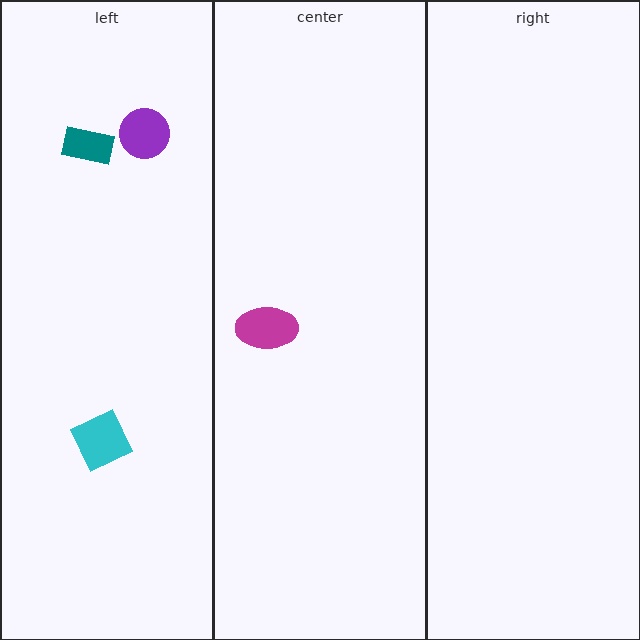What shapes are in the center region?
The magenta ellipse.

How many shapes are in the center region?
1.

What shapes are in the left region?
The cyan diamond, the teal rectangle, the purple circle.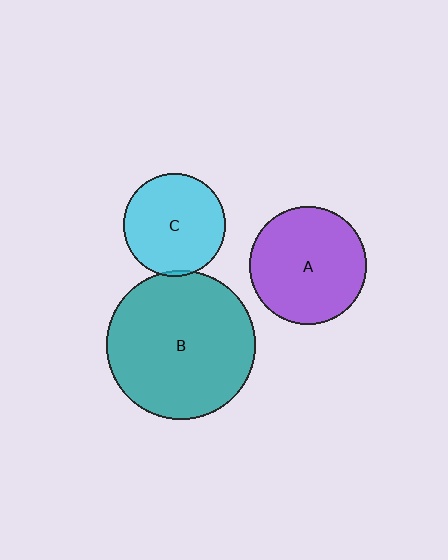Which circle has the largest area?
Circle B (teal).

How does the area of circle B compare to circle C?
Approximately 2.1 times.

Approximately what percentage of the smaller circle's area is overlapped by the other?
Approximately 5%.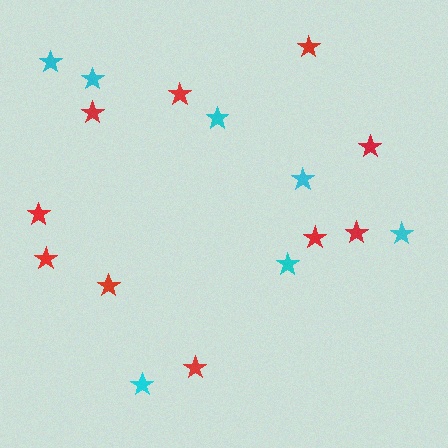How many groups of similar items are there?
There are 2 groups: one group of red stars (10) and one group of cyan stars (7).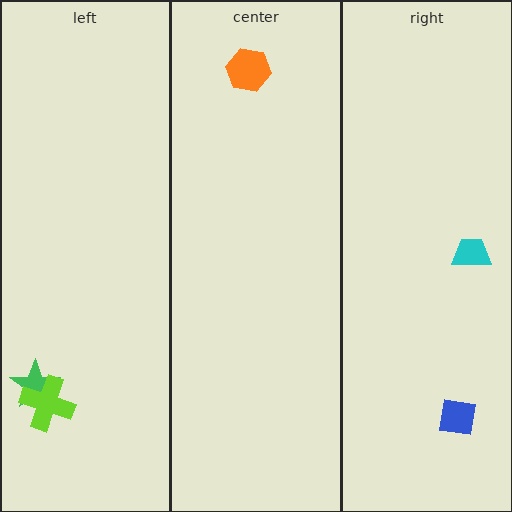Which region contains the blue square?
The right region.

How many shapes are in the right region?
2.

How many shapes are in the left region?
2.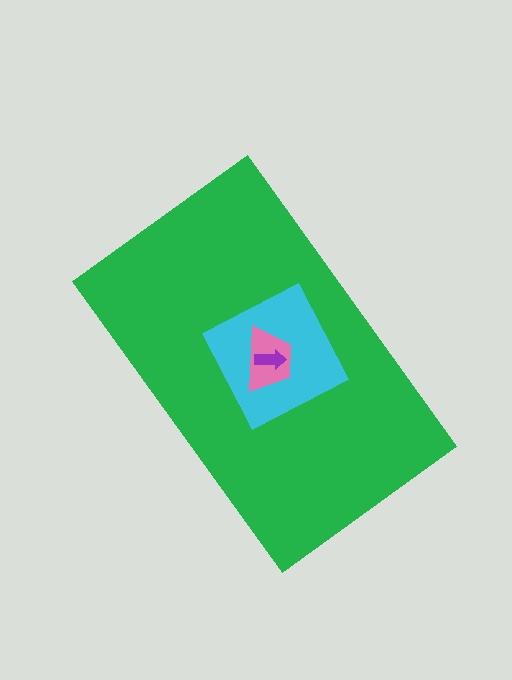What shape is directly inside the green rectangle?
The cyan square.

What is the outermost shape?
The green rectangle.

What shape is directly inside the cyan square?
The pink trapezoid.